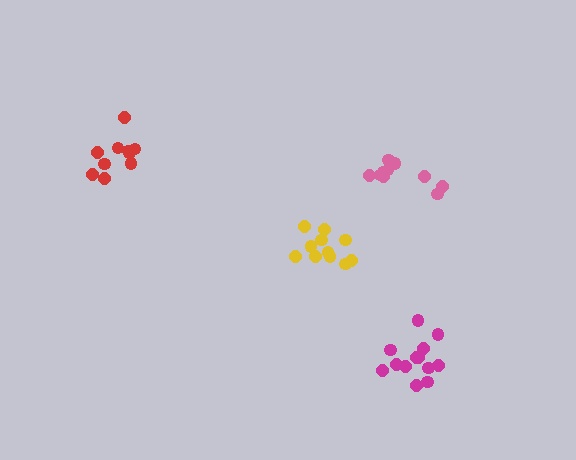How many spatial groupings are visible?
There are 4 spatial groupings.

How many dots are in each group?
Group 1: 11 dots, Group 2: 13 dots, Group 3: 10 dots, Group 4: 10 dots (44 total).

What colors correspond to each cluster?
The clusters are colored: yellow, magenta, pink, red.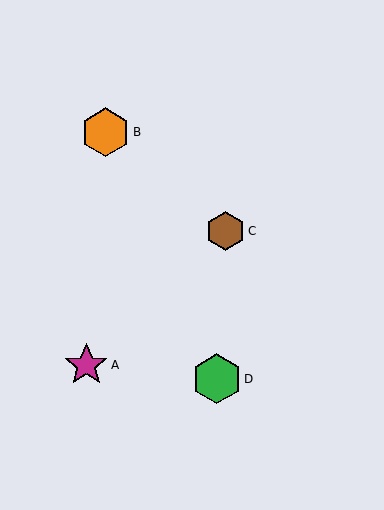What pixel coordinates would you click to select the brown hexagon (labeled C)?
Click at (226, 231) to select the brown hexagon C.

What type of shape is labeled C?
Shape C is a brown hexagon.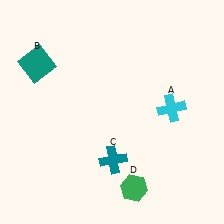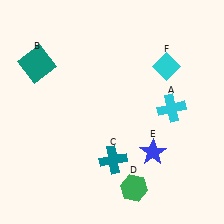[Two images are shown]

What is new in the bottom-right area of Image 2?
A blue star (E) was added in the bottom-right area of Image 2.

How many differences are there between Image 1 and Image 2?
There are 2 differences between the two images.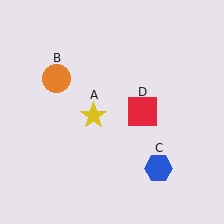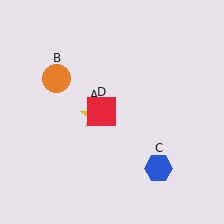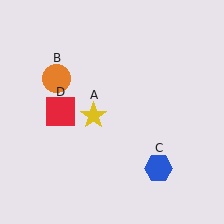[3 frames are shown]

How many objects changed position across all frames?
1 object changed position: red square (object D).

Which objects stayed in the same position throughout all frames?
Yellow star (object A) and orange circle (object B) and blue hexagon (object C) remained stationary.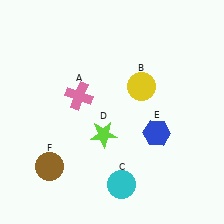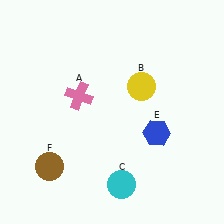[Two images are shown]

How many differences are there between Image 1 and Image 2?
There is 1 difference between the two images.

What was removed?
The lime star (D) was removed in Image 2.